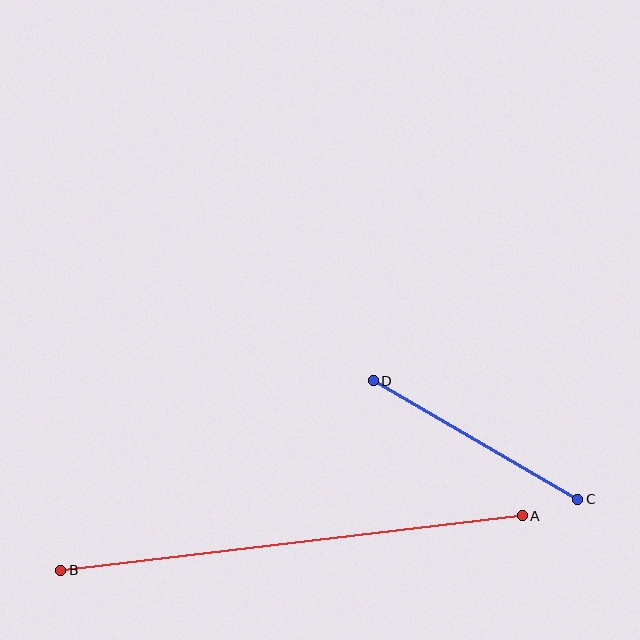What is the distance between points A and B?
The distance is approximately 465 pixels.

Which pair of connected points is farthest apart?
Points A and B are farthest apart.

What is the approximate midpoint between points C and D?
The midpoint is at approximately (476, 440) pixels.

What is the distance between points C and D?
The distance is approximately 237 pixels.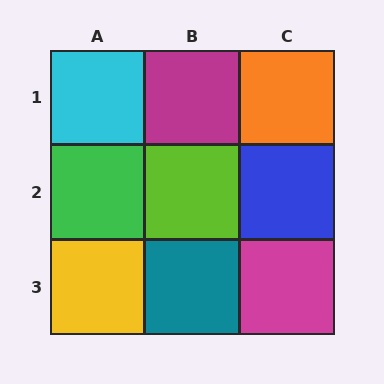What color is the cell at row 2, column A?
Green.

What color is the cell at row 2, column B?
Lime.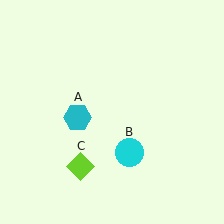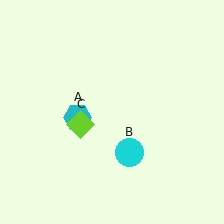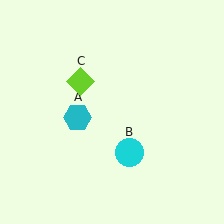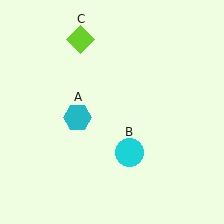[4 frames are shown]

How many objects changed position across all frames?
1 object changed position: lime diamond (object C).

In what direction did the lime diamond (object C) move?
The lime diamond (object C) moved up.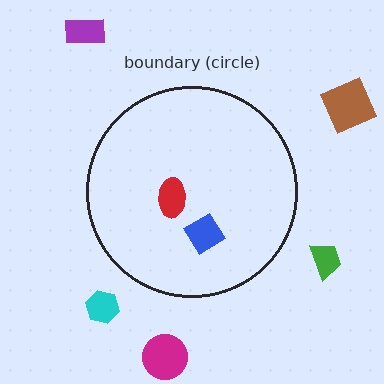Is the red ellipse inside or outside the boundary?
Inside.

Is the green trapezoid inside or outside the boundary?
Outside.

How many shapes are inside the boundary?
2 inside, 5 outside.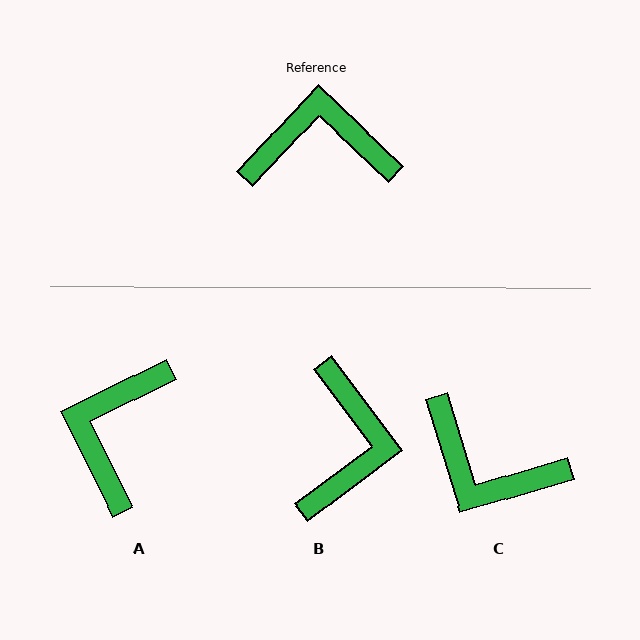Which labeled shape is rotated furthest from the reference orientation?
C, about 150 degrees away.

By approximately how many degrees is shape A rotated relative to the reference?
Approximately 70 degrees counter-clockwise.